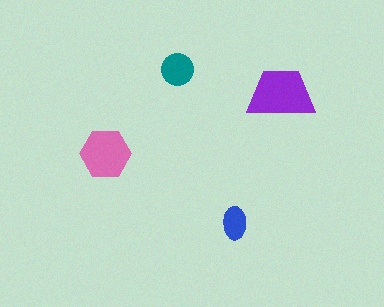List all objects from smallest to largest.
The blue ellipse, the teal circle, the pink hexagon, the purple trapezoid.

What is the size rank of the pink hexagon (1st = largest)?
2nd.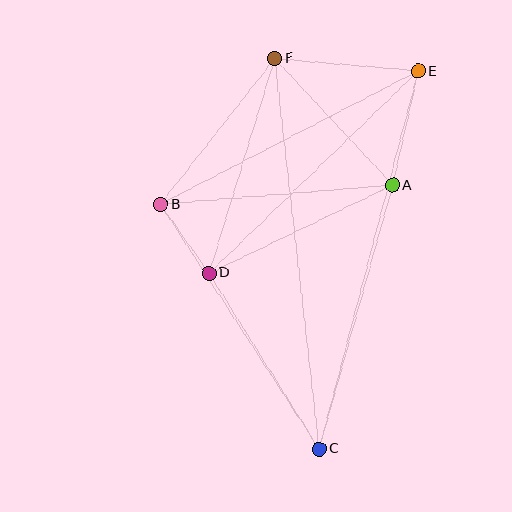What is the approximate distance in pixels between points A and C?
The distance between A and C is approximately 274 pixels.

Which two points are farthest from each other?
Points C and F are farthest from each other.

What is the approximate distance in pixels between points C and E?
The distance between C and E is approximately 390 pixels.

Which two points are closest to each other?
Points B and D are closest to each other.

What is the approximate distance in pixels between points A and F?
The distance between A and F is approximately 174 pixels.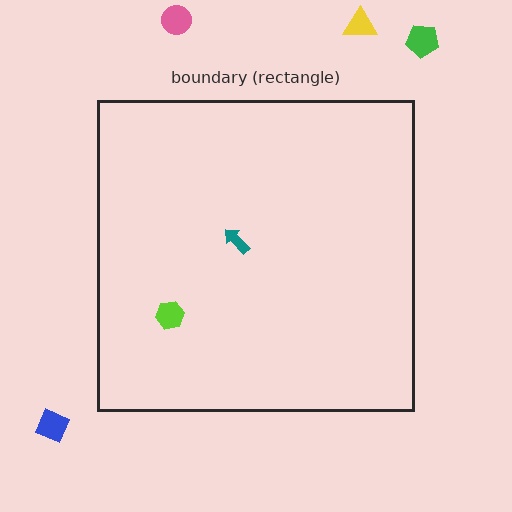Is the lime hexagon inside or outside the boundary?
Inside.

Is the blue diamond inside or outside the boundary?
Outside.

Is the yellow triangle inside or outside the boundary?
Outside.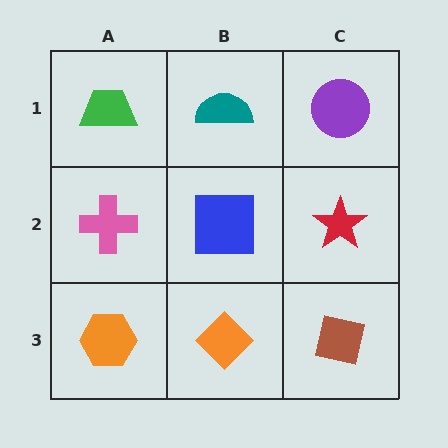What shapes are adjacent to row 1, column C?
A red star (row 2, column C), a teal semicircle (row 1, column B).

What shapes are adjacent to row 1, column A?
A pink cross (row 2, column A), a teal semicircle (row 1, column B).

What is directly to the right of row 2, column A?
A blue square.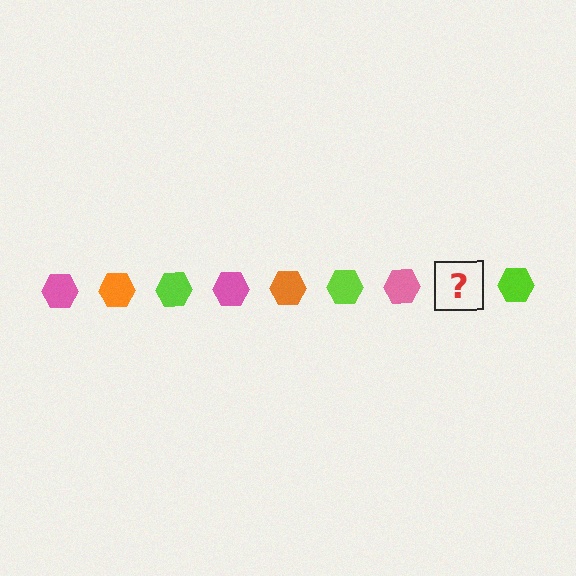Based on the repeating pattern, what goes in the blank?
The blank should be an orange hexagon.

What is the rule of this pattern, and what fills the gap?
The rule is that the pattern cycles through pink, orange, lime hexagons. The gap should be filled with an orange hexagon.